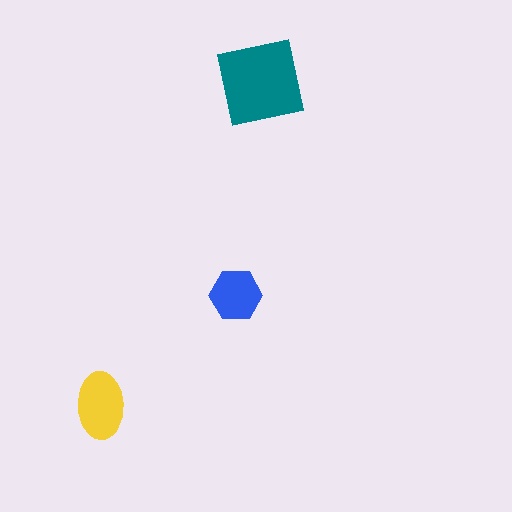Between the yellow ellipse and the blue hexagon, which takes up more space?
The yellow ellipse.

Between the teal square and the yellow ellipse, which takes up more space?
The teal square.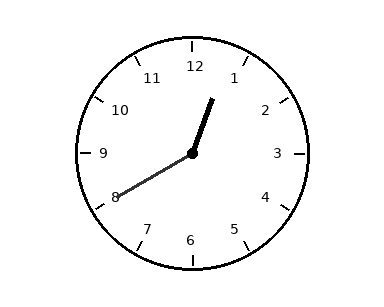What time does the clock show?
12:40.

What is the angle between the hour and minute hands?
Approximately 140 degrees.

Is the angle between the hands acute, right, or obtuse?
It is obtuse.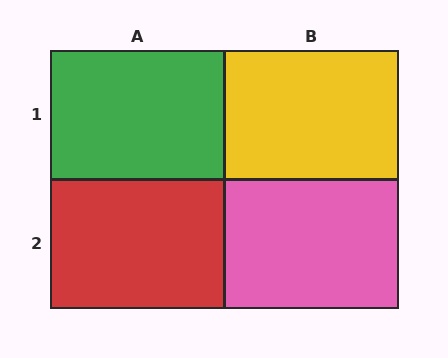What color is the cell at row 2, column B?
Pink.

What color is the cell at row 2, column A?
Red.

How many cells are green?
1 cell is green.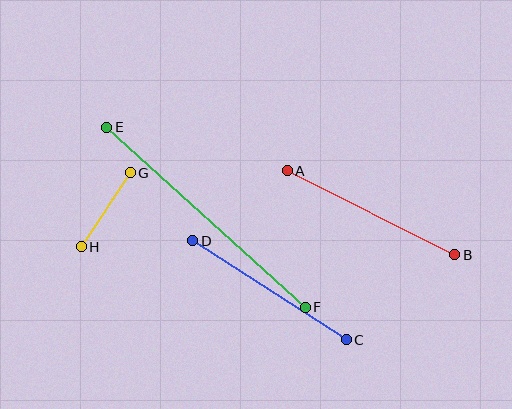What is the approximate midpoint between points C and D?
The midpoint is at approximately (269, 290) pixels.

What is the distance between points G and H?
The distance is approximately 89 pixels.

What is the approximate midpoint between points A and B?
The midpoint is at approximately (371, 213) pixels.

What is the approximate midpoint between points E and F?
The midpoint is at approximately (206, 217) pixels.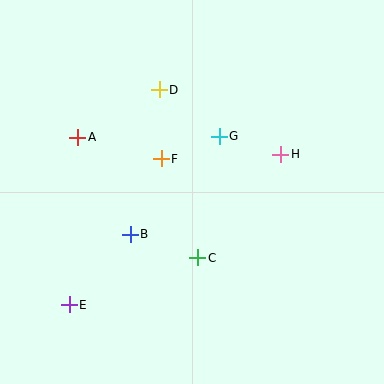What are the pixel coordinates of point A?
Point A is at (78, 137).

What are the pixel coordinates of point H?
Point H is at (281, 154).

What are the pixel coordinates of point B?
Point B is at (130, 234).